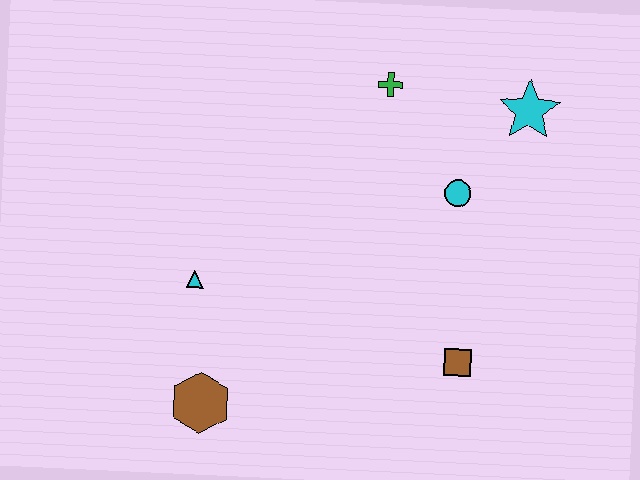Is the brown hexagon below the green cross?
Yes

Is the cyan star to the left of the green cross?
No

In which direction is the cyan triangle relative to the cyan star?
The cyan triangle is to the left of the cyan star.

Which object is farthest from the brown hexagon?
The cyan star is farthest from the brown hexagon.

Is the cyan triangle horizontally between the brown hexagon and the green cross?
No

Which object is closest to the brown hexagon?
The cyan triangle is closest to the brown hexagon.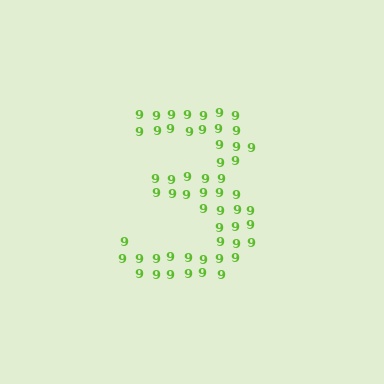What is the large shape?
The large shape is the digit 3.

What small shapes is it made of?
It is made of small digit 9's.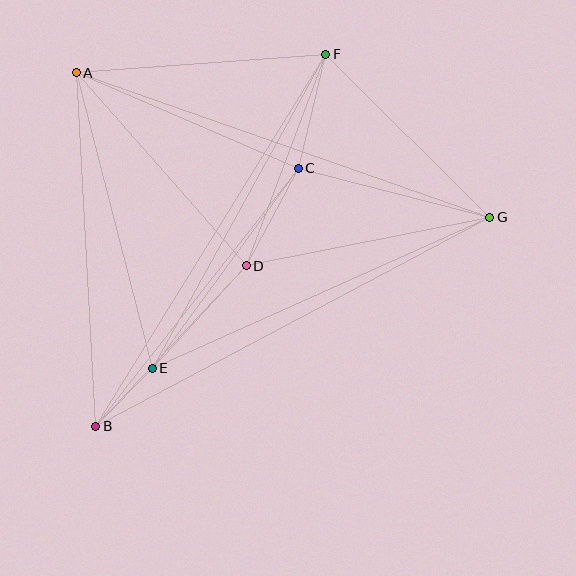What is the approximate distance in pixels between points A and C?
The distance between A and C is approximately 242 pixels.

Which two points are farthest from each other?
Points B and G are farthest from each other.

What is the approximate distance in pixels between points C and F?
The distance between C and F is approximately 117 pixels.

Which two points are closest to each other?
Points B and E are closest to each other.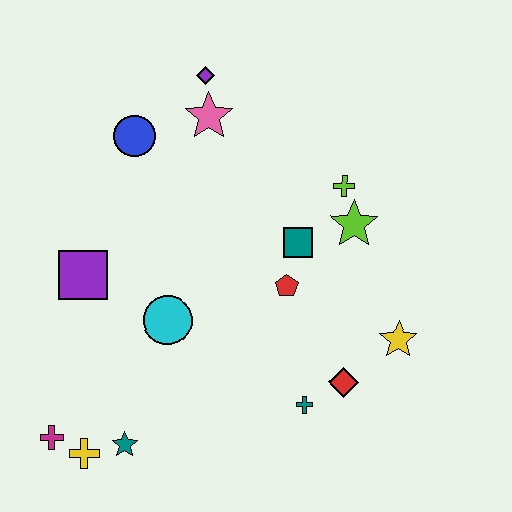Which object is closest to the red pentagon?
The teal square is closest to the red pentagon.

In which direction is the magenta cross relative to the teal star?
The magenta cross is to the left of the teal star.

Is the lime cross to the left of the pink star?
No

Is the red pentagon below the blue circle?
Yes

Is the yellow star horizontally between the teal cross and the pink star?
No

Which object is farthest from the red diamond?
The purple diamond is farthest from the red diamond.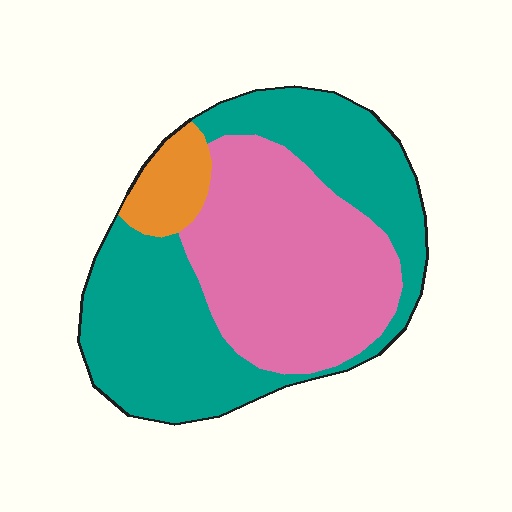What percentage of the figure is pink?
Pink takes up about two fifths (2/5) of the figure.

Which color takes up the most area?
Teal, at roughly 50%.